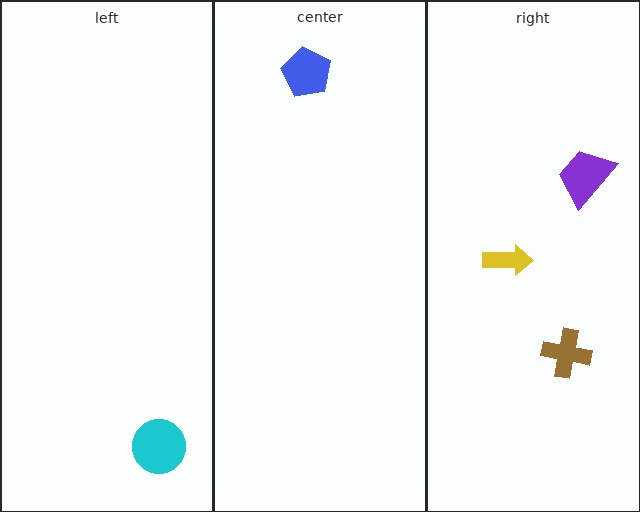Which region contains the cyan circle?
The left region.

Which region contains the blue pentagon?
The center region.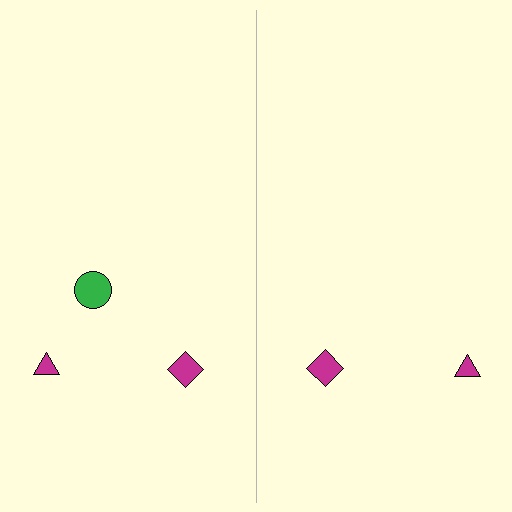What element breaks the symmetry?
A green circle is missing from the right side.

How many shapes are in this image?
There are 5 shapes in this image.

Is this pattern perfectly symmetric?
No, the pattern is not perfectly symmetric. A green circle is missing from the right side.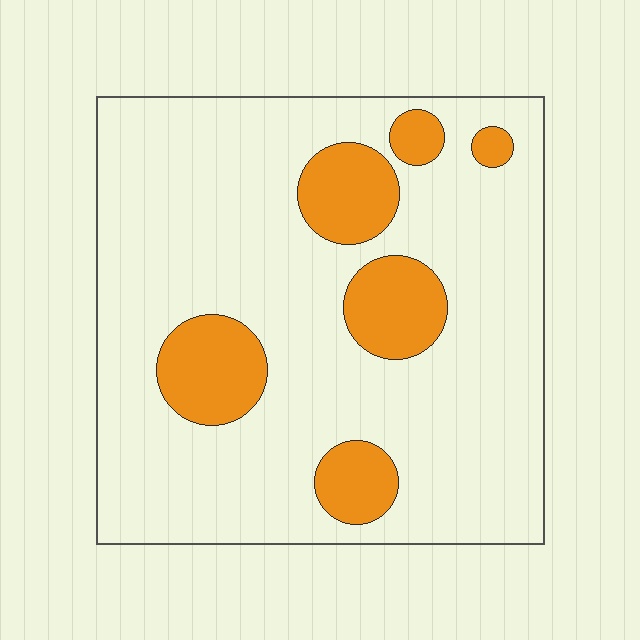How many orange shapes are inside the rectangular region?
6.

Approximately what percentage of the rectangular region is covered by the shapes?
Approximately 20%.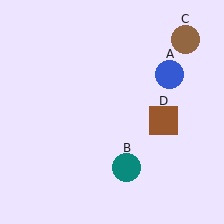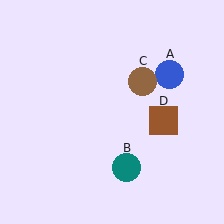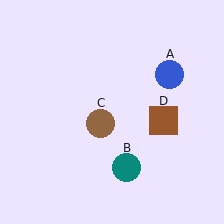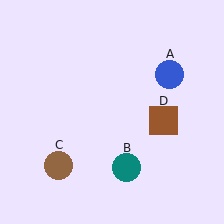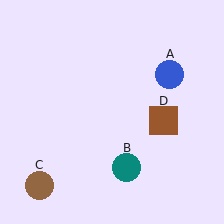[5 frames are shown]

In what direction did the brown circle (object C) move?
The brown circle (object C) moved down and to the left.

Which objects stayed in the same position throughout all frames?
Blue circle (object A) and teal circle (object B) and brown square (object D) remained stationary.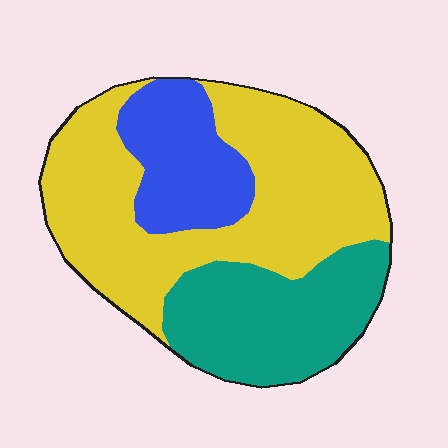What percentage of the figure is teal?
Teal takes up about one quarter (1/4) of the figure.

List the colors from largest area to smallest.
From largest to smallest: yellow, teal, blue.